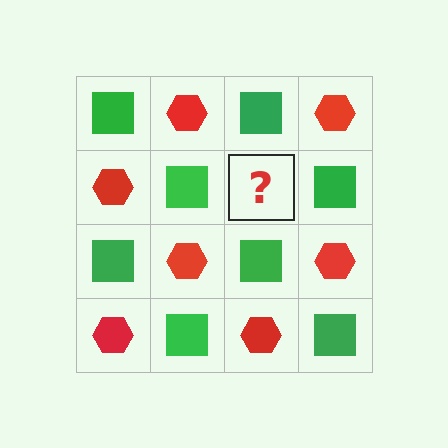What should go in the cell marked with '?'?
The missing cell should contain a red hexagon.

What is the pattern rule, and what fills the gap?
The rule is that it alternates green square and red hexagon in a checkerboard pattern. The gap should be filled with a red hexagon.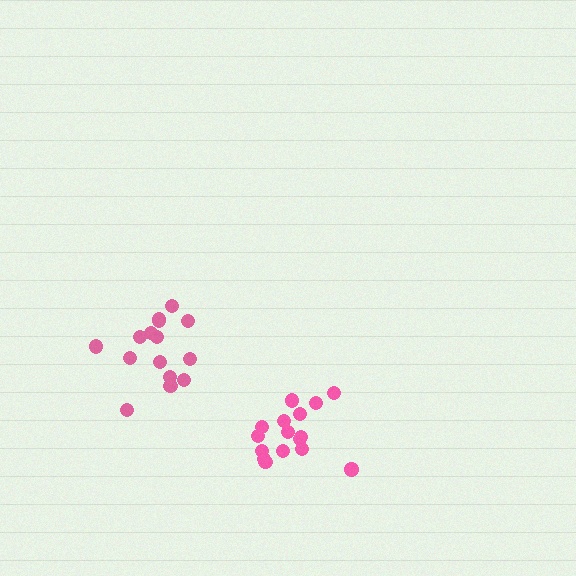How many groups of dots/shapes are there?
There are 2 groups.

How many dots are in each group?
Group 1: 15 dots, Group 2: 16 dots (31 total).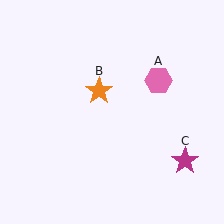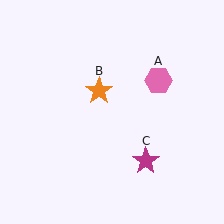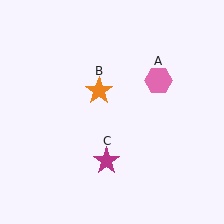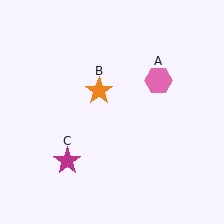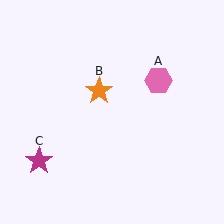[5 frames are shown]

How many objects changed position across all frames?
1 object changed position: magenta star (object C).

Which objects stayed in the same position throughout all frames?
Pink hexagon (object A) and orange star (object B) remained stationary.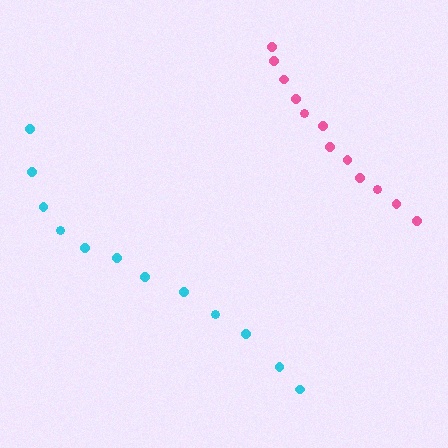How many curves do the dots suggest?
There are 2 distinct paths.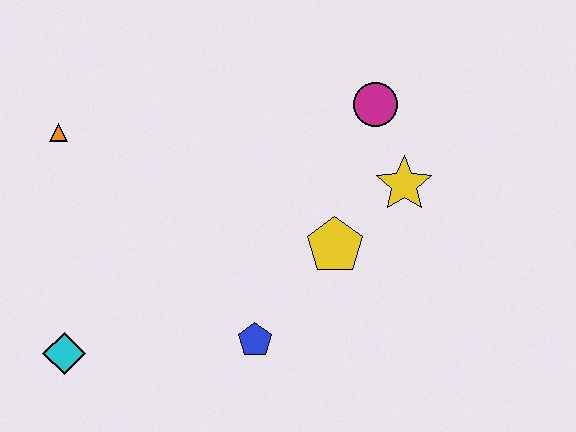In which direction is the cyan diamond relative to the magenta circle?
The cyan diamond is to the left of the magenta circle.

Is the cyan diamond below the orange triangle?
Yes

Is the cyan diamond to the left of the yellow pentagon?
Yes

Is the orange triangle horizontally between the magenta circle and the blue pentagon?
No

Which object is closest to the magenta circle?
The yellow star is closest to the magenta circle.